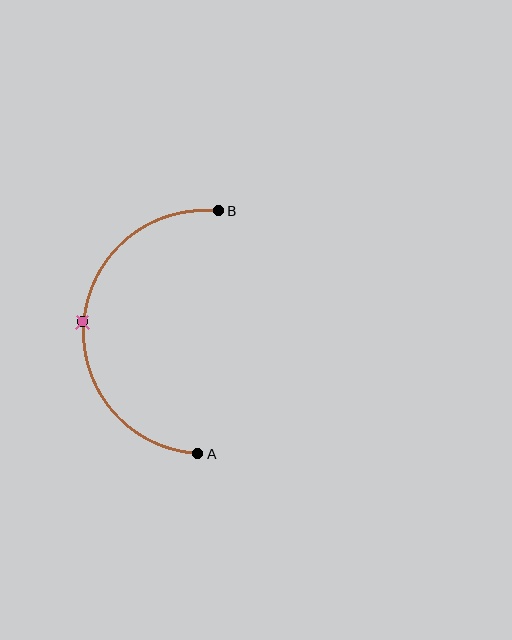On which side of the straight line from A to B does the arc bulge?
The arc bulges to the left of the straight line connecting A and B.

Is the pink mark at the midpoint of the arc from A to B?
Yes. The pink mark lies on the arc at equal arc-length from both A and B — it is the arc midpoint.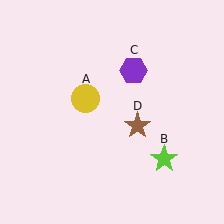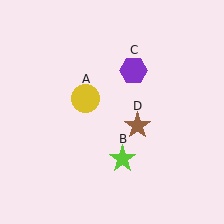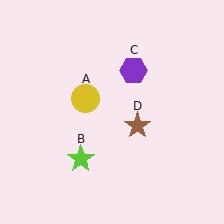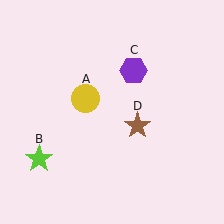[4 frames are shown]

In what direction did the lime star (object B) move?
The lime star (object B) moved left.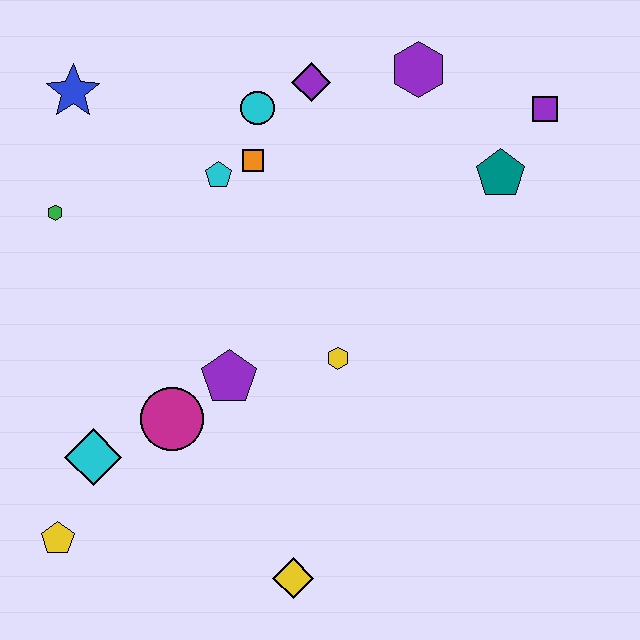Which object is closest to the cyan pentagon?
The orange square is closest to the cyan pentagon.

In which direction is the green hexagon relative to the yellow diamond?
The green hexagon is above the yellow diamond.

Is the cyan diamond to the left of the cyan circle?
Yes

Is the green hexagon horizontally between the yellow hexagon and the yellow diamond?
No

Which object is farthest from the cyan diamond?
The purple square is farthest from the cyan diamond.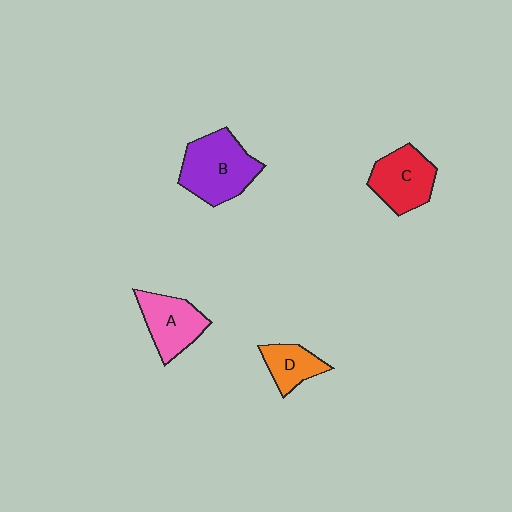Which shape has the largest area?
Shape B (purple).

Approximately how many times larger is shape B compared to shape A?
Approximately 1.4 times.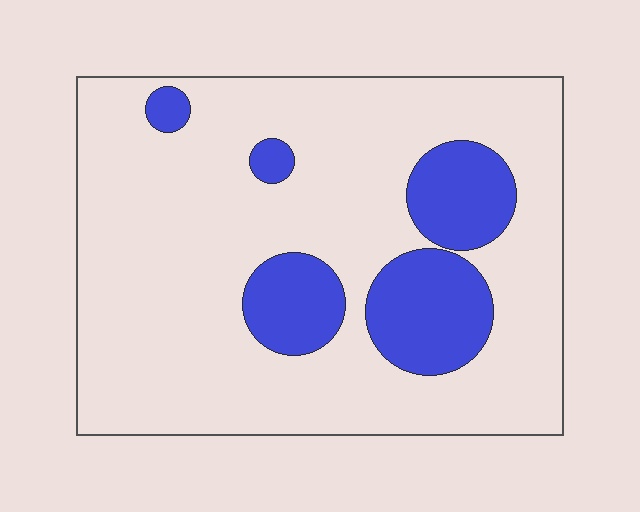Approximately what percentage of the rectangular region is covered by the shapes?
Approximately 20%.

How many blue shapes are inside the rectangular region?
5.